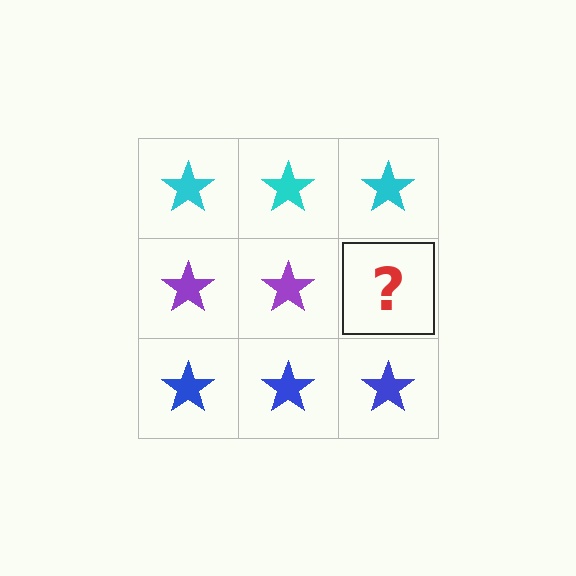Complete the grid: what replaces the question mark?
The question mark should be replaced with a purple star.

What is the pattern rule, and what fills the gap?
The rule is that each row has a consistent color. The gap should be filled with a purple star.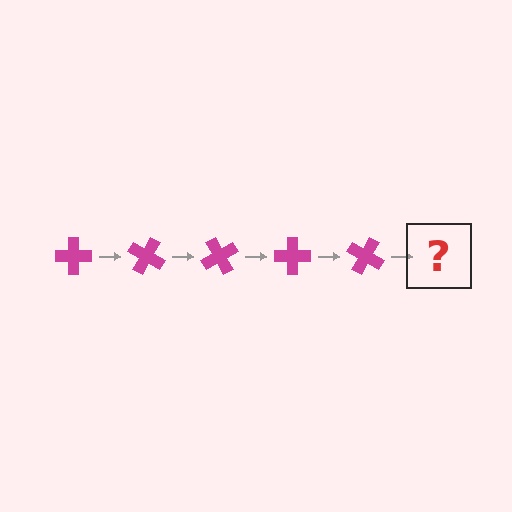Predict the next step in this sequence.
The next step is a magenta cross rotated 150 degrees.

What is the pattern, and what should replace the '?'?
The pattern is that the cross rotates 30 degrees each step. The '?' should be a magenta cross rotated 150 degrees.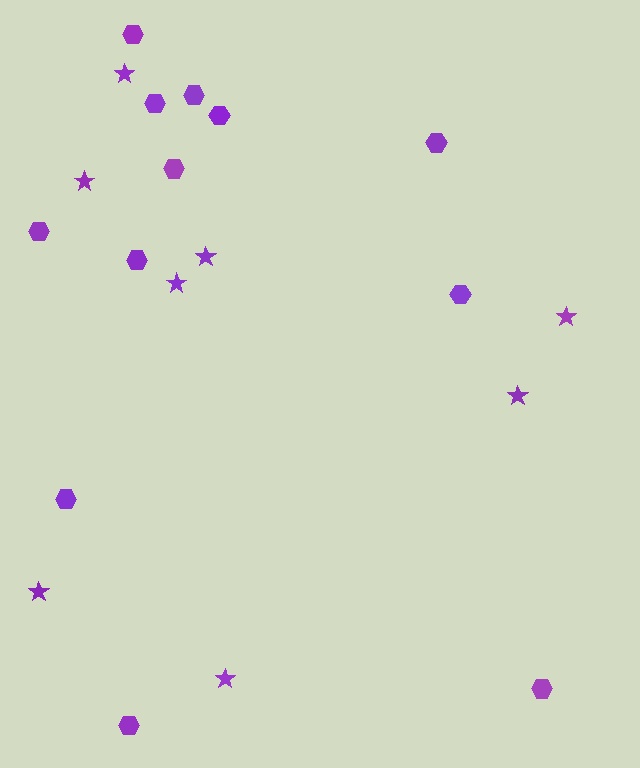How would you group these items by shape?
There are 2 groups: one group of stars (8) and one group of hexagons (12).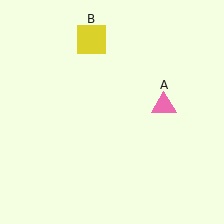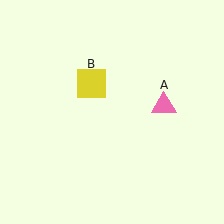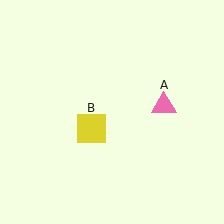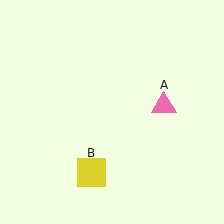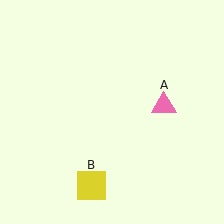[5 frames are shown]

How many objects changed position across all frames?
1 object changed position: yellow square (object B).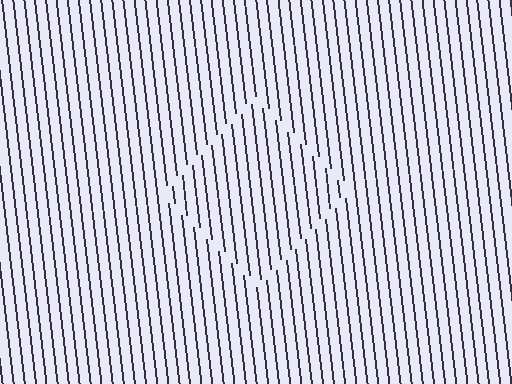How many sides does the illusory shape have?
4 sides — the line-ends trace a square.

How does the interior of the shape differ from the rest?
The interior of the shape contains the same grating, shifted by half a period — the contour is defined by the phase discontinuity where line-ends from the inner and outer gratings abut.